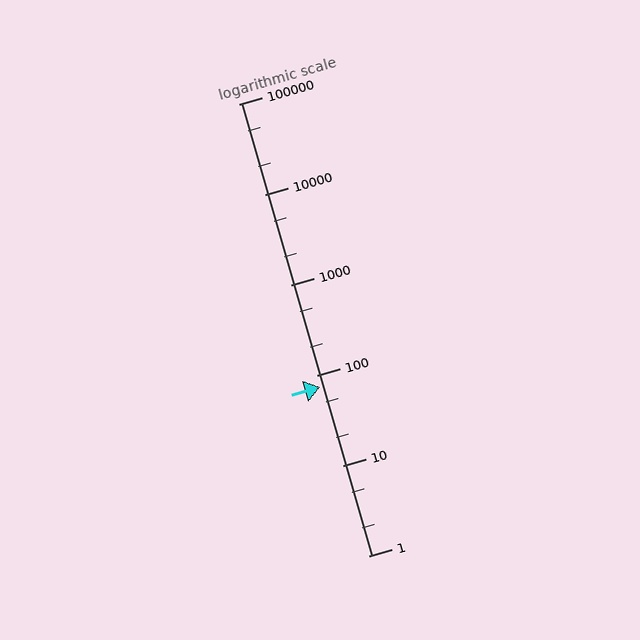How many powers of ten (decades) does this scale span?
The scale spans 5 decades, from 1 to 100000.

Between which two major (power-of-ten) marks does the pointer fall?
The pointer is between 10 and 100.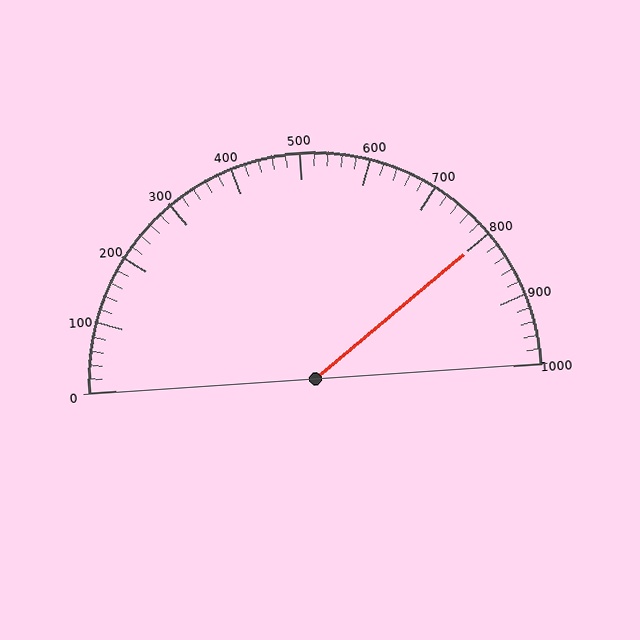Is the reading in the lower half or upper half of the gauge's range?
The reading is in the upper half of the range (0 to 1000).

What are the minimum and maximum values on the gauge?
The gauge ranges from 0 to 1000.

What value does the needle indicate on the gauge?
The needle indicates approximately 800.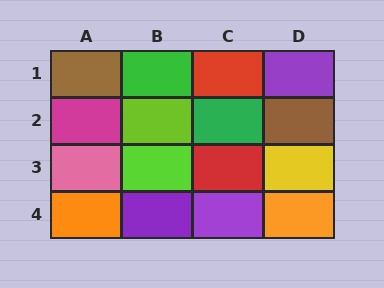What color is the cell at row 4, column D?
Orange.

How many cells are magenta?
1 cell is magenta.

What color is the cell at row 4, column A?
Orange.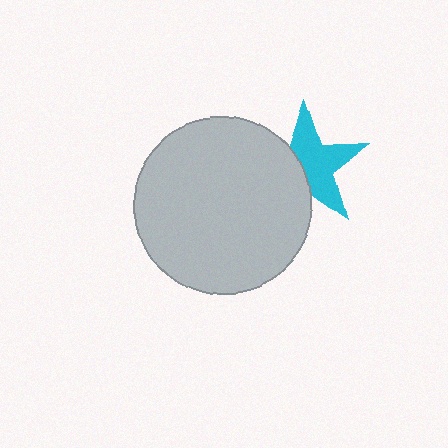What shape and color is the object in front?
The object in front is a light gray circle.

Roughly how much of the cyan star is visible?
About half of it is visible (roughly 60%).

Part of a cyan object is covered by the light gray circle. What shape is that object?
It is a star.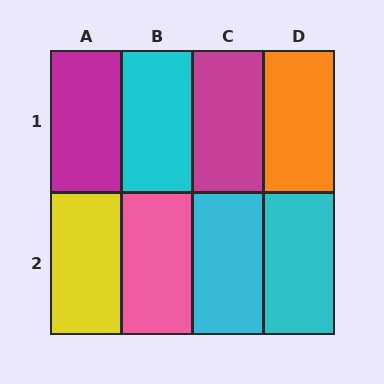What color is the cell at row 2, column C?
Cyan.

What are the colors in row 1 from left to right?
Magenta, cyan, magenta, orange.